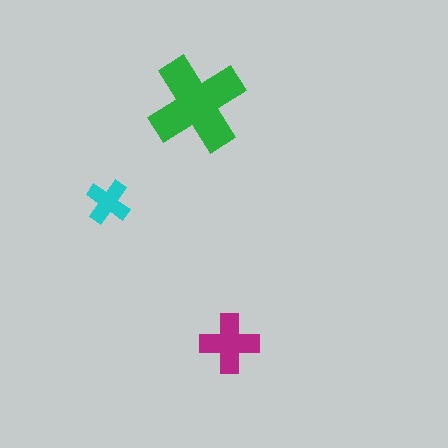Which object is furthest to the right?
The magenta cross is rightmost.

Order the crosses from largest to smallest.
the green one, the magenta one, the cyan one.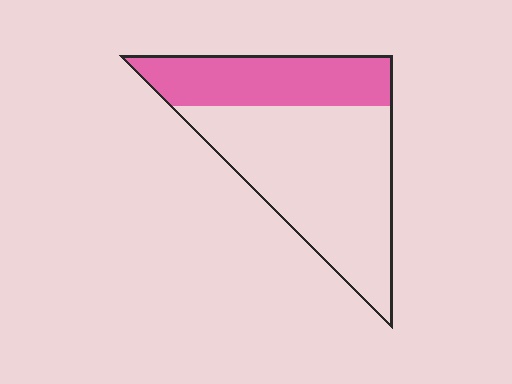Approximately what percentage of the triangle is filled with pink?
Approximately 35%.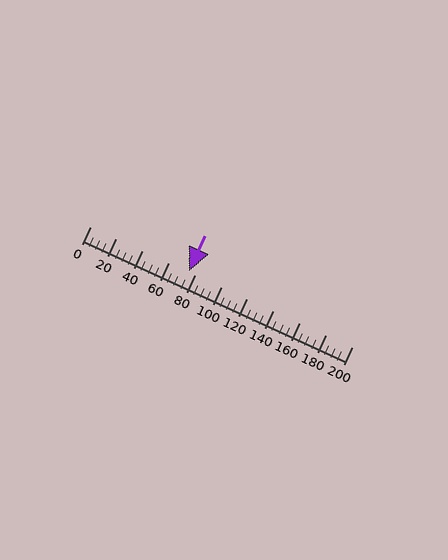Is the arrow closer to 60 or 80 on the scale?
The arrow is closer to 80.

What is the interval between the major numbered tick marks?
The major tick marks are spaced 20 units apart.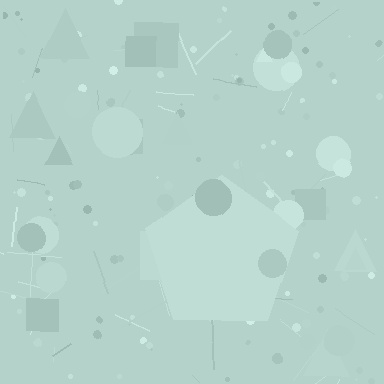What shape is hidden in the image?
A pentagon is hidden in the image.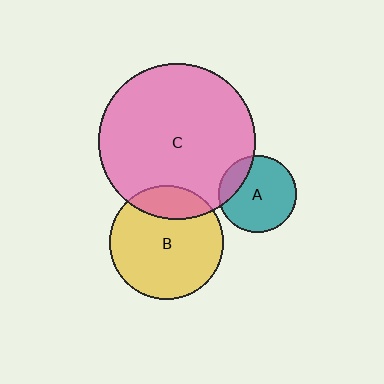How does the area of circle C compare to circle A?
Approximately 4.1 times.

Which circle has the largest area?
Circle C (pink).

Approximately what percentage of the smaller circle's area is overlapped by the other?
Approximately 20%.